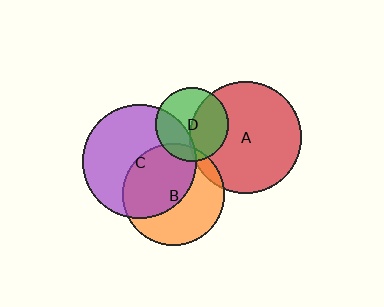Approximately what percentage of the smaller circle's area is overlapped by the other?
Approximately 5%.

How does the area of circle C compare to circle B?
Approximately 1.2 times.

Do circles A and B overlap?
Yes.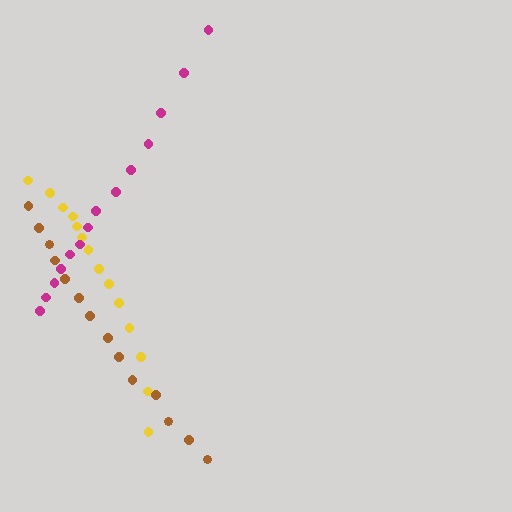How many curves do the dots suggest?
There are 3 distinct paths.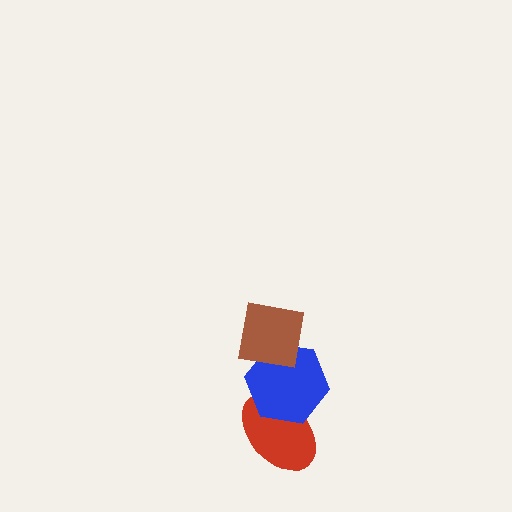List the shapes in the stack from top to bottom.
From top to bottom: the brown square, the blue hexagon, the red ellipse.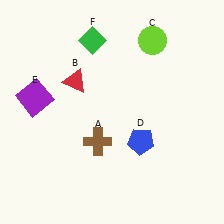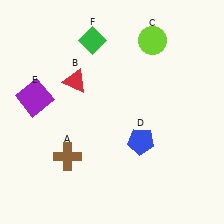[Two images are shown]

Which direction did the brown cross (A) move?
The brown cross (A) moved left.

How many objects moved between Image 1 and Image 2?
1 object moved between the two images.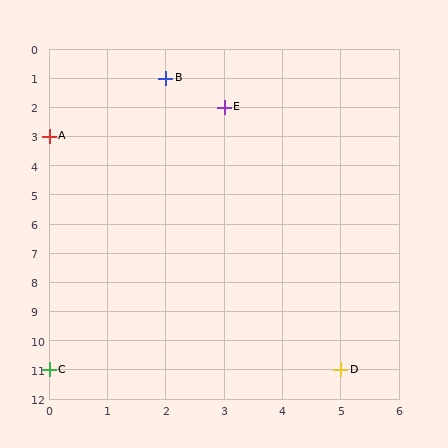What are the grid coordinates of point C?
Point C is at grid coordinates (0, 11).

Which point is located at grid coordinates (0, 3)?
Point A is at (0, 3).